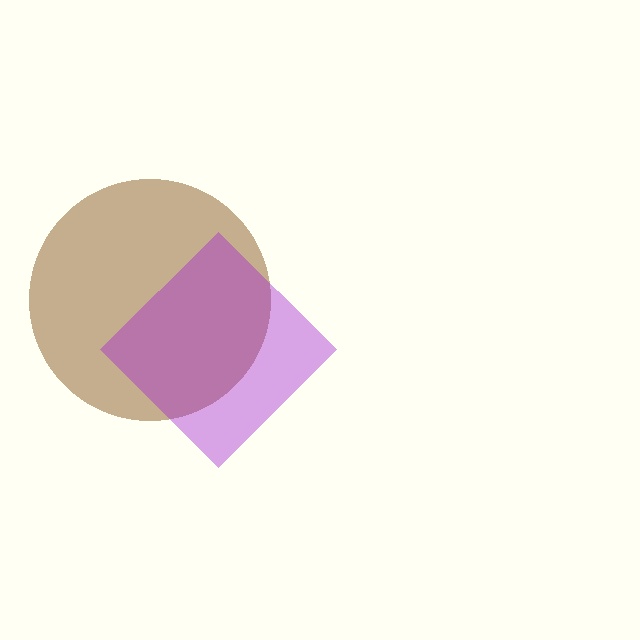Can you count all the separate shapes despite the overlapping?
Yes, there are 2 separate shapes.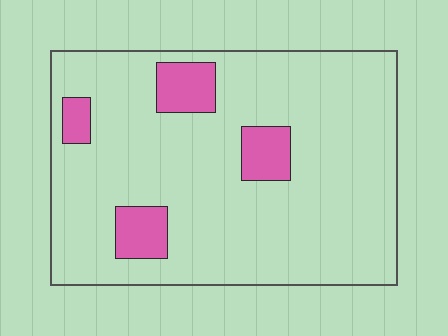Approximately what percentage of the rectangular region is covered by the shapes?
Approximately 10%.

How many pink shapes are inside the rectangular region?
4.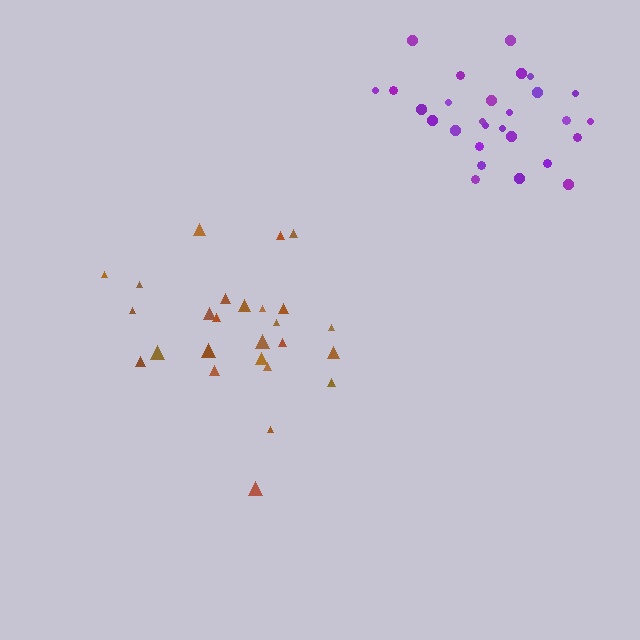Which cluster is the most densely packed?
Purple.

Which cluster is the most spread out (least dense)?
Brown.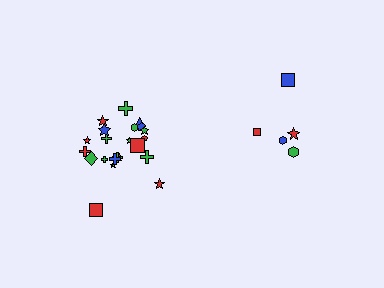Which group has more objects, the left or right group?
The left group.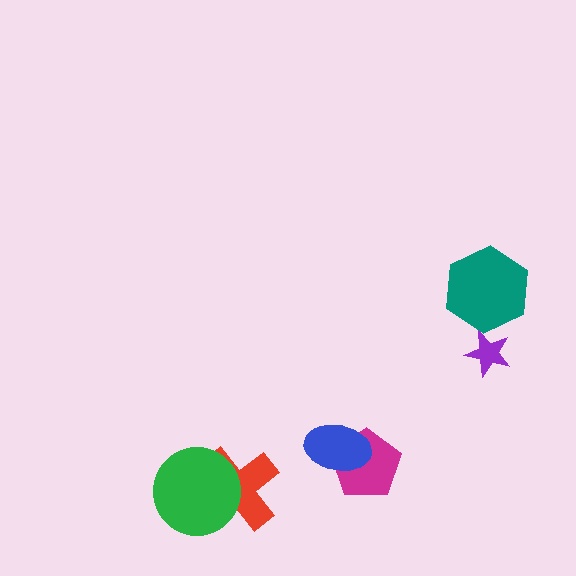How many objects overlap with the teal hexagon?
0 objects overlap with the teal hexagon.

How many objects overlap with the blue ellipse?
1 object overlaps with the blue ellipse.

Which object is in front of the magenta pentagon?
The blue ellipse is in front of the magenta pentagon.